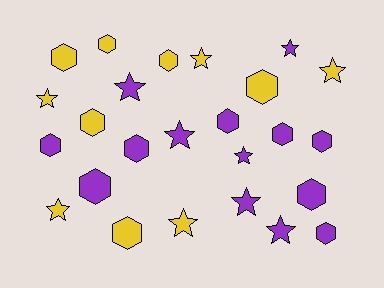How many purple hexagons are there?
There are 8 purple hexagons.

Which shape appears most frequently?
Hexagon, with 14 objects.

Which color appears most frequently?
Purple, with 14 objects.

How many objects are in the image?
There are 25 objects.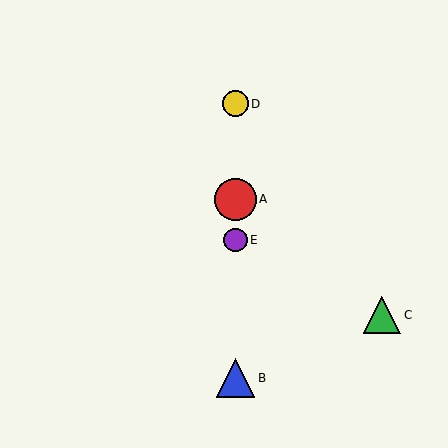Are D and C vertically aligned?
No, D is at x≈235 and C is at x≈382.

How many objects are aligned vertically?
4 objects (A, B, D, E) are aligned vertically.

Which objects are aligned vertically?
Objects A, B, D, E are aligned vertically.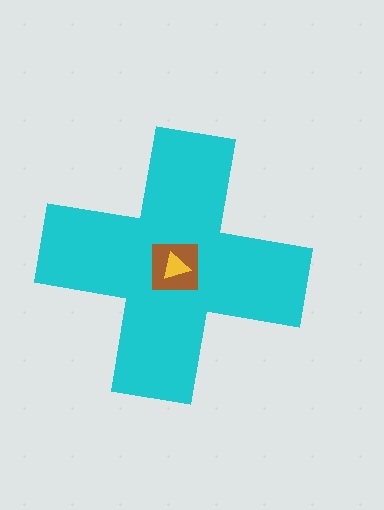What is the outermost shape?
The cyan cross.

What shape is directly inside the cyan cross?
The brown square.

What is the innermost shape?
The yellow triangle.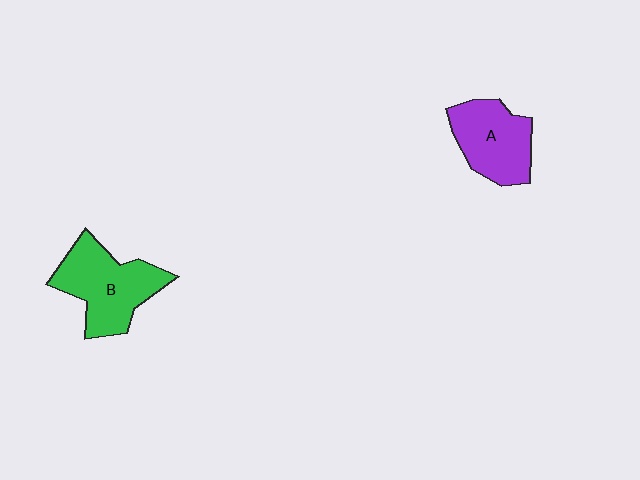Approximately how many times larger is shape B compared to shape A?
Approximately 1.2 times.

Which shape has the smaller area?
Shape A (purple).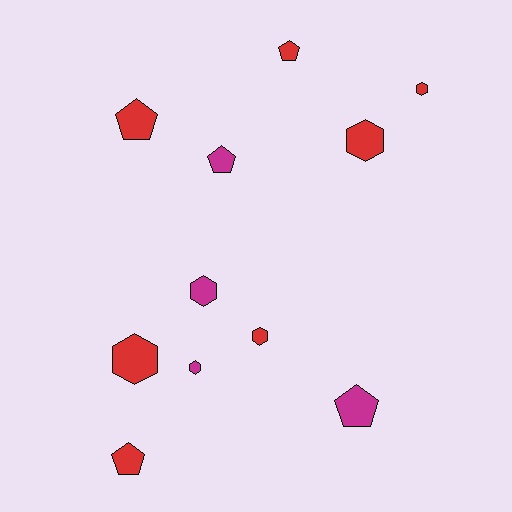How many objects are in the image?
There are 11 objects.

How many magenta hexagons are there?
There are 2 magenta hexagons.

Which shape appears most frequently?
Hexagon, with 6 objects.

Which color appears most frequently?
Red, with 7 objects.